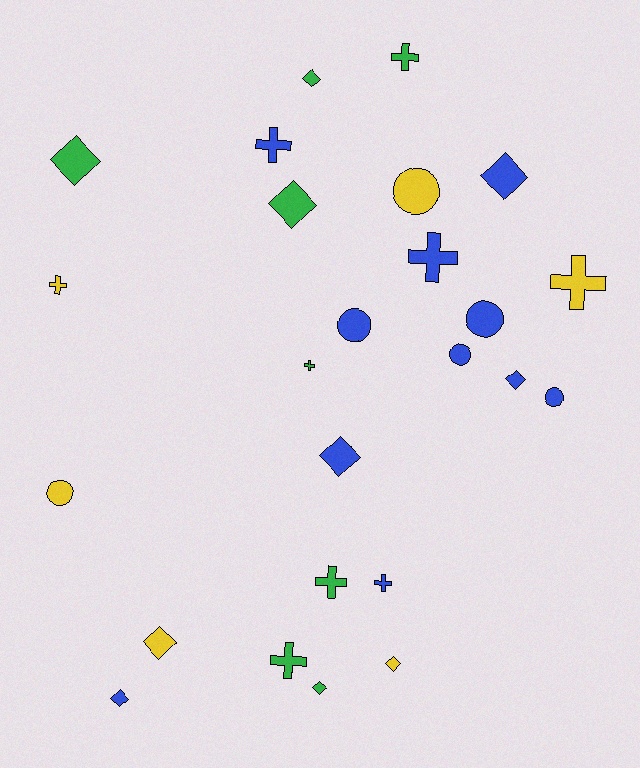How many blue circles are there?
There are 4 blue circles.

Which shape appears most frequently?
Diamond, with 10 objects.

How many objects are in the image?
There are 25 objects.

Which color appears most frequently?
Blue, with 11 objects.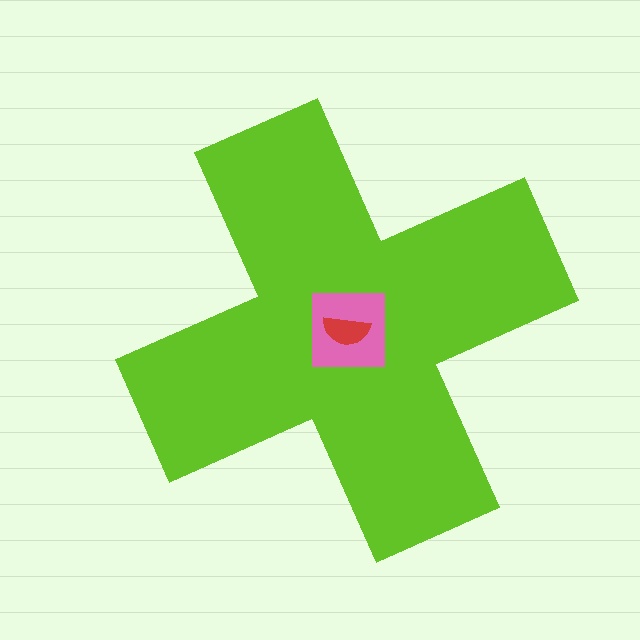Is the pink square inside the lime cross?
Yes.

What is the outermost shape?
The lime cross.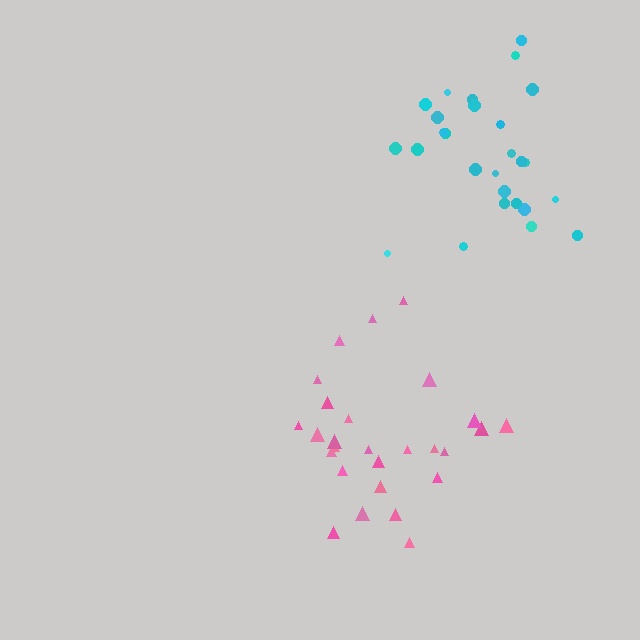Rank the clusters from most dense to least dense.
cyan, pink.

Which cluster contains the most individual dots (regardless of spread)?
Pink (27).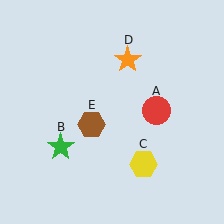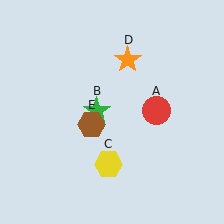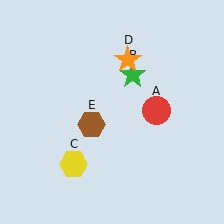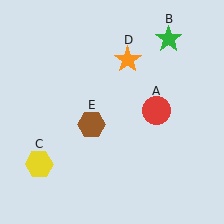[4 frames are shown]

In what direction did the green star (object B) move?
The green star (object B) moved up and to the right.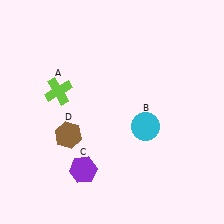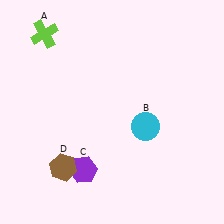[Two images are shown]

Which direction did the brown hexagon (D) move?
The brown hexagon (D) moved down.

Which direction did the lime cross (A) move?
The lime cross (A) moved up.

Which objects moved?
The objects that moved are: the lime cross (A), the brown hexagon (D).